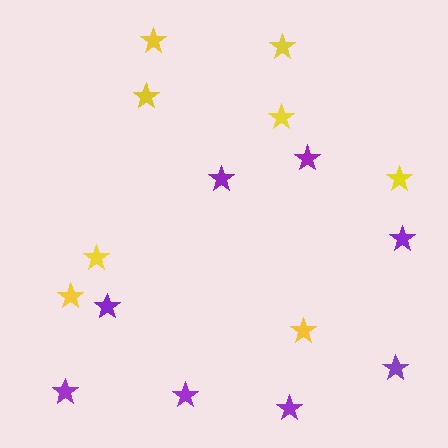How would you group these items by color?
There are 2 groups: one group of yellow stars (8) and one group of purple stars (8).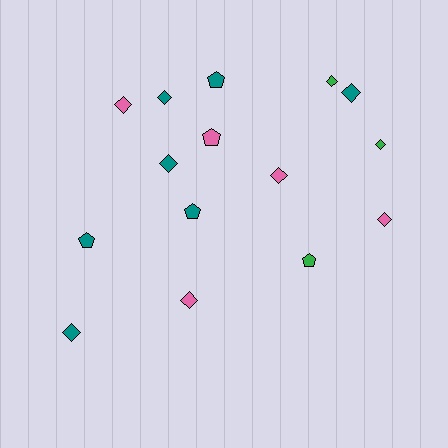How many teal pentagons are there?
There are 3 teal pentagons.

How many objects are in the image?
There are 15 objects.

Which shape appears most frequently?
Diamond, with 10 objects.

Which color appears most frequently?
Teal, with 7 objects.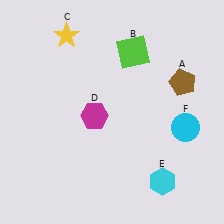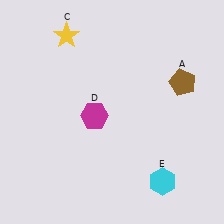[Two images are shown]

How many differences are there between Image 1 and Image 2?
There are 2 differences between the two images.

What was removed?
The lime square (B), the cyan circle (F) were removed in Image 2.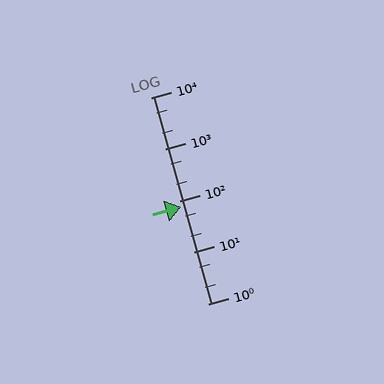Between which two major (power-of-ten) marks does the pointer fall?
The pointer is between 10 and 100.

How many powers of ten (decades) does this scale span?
The scale spans 4 decades, from 1 to 10000.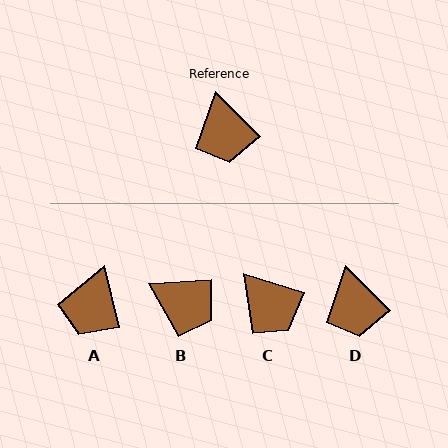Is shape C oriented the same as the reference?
No, it is off by about 27 degrees.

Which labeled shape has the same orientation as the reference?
D.